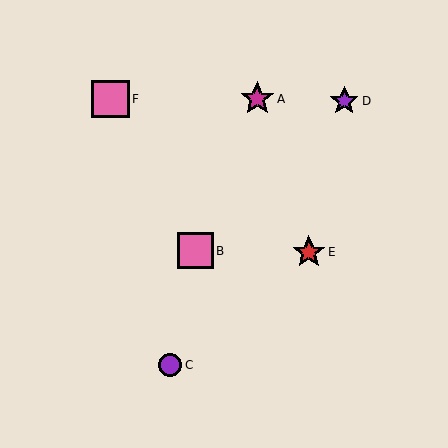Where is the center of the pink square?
The center of the pink square is at (111, 99).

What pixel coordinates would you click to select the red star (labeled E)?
Click at (309, 252) to select the red star E.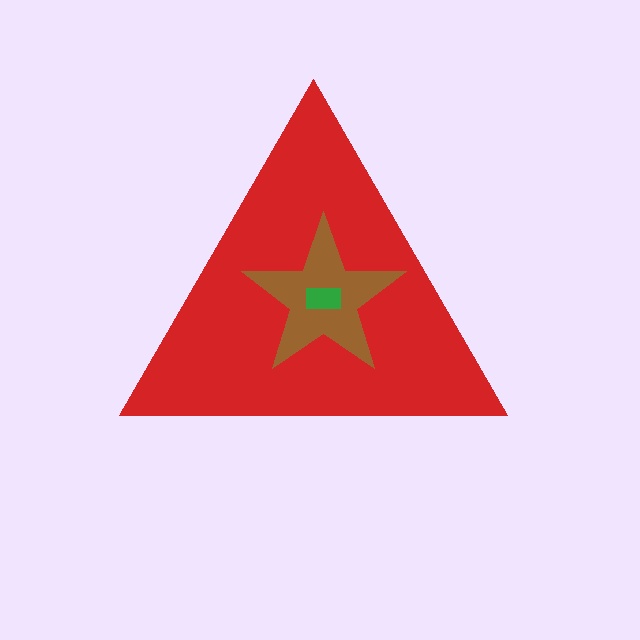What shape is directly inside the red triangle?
The brown star.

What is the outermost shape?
The red triangle.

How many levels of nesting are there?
3.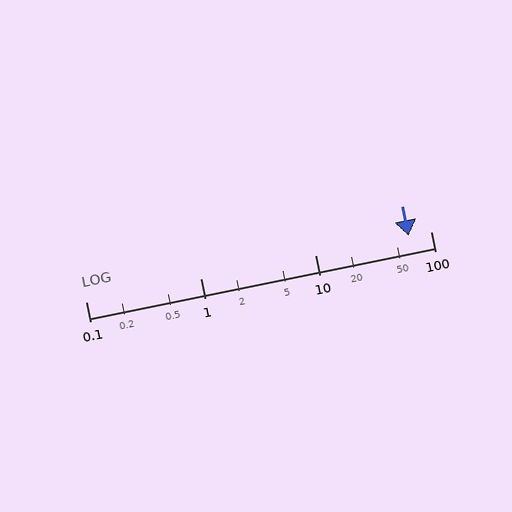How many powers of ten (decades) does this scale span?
The scale spans 3 decades, from 0.1 to 100.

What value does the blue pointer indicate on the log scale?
The pointer indicates approximately 64.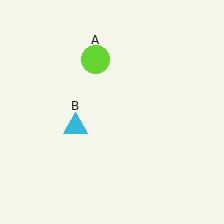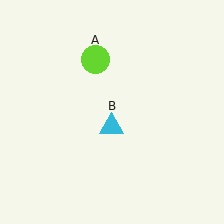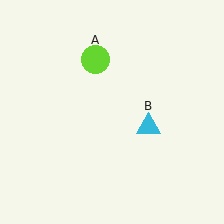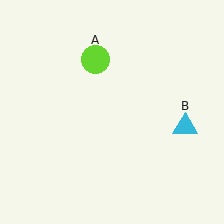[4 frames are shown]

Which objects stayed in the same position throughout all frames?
Lime circle (object A) remained stationary.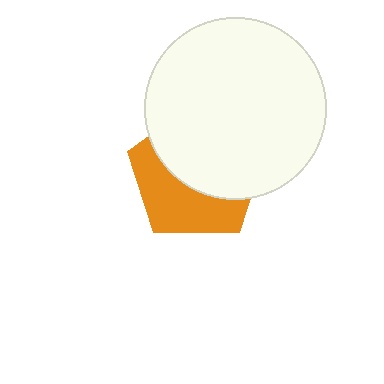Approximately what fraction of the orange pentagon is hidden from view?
Roughly 56% of the orange pentagon is hidden behind the white circle.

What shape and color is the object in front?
The object in front is a white circle.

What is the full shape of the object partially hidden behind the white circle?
The partially hidden object is an orange pentagon.